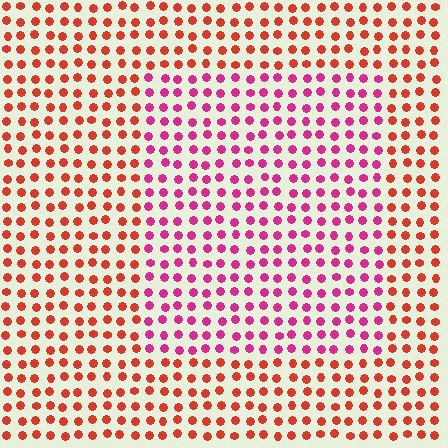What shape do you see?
I see a rectangle.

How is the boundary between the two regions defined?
The boundary is defined purely by a slight shift in hue (about 42 degrees). Spacing, size, and orientation are identical on both sides.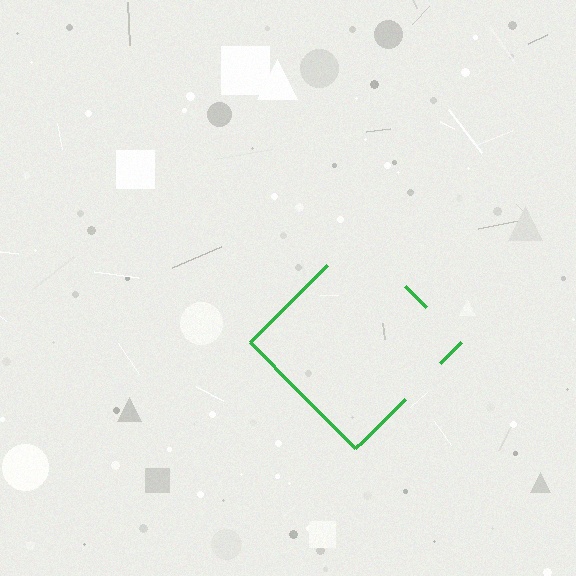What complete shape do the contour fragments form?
The contour fragments form a diamond.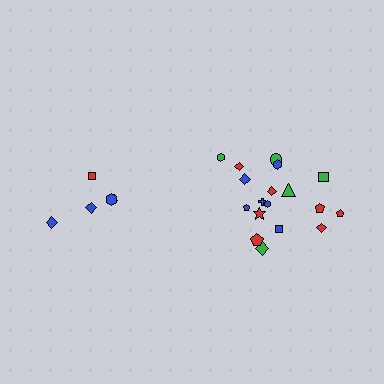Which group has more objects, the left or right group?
The right group.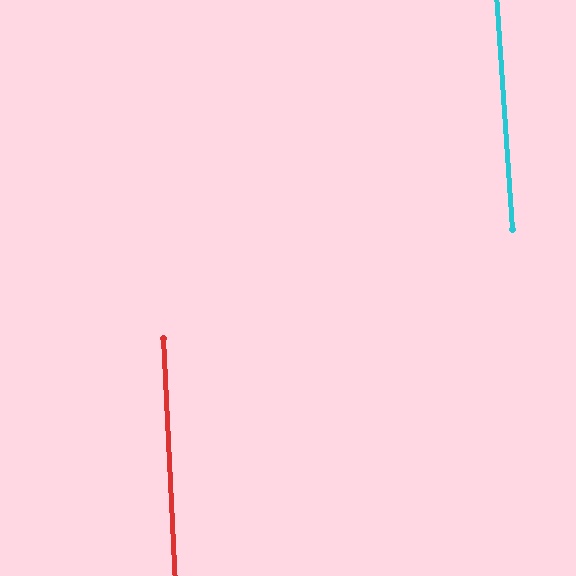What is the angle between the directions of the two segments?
Approximately 1 degree.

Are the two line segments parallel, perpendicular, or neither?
Parallel — their directions differ by only 1.1°.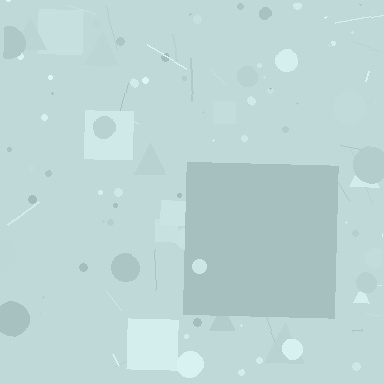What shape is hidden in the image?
A square is hidden in the image.